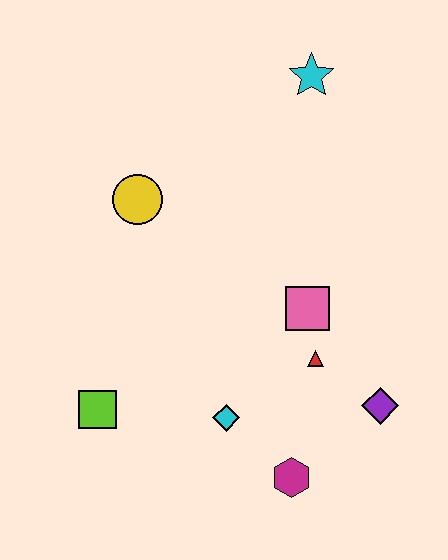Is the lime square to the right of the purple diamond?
No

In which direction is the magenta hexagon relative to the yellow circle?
The magenta hexagon is below the yellow circle.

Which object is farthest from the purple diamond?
The cyan star is farthest from the purple diamond.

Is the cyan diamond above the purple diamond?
No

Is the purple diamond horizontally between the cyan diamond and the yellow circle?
No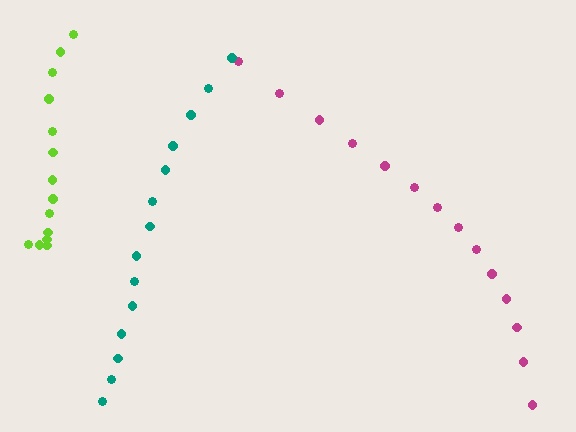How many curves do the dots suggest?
There are 3 distinct paths.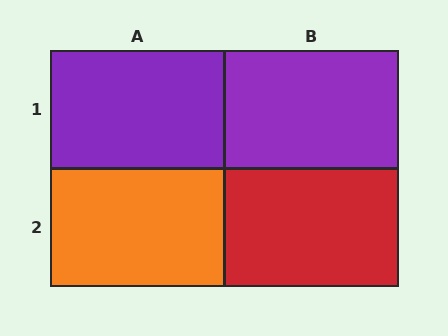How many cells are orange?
1 cell is orange.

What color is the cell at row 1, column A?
Purple.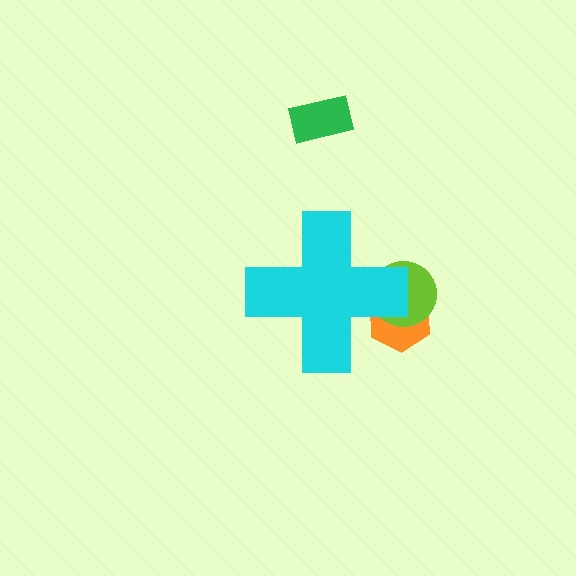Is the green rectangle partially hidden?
No, the green rectangle is fully visible.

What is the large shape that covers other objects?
A cyan cross.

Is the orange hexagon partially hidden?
Yes, the orange hexagon is partially hidden behind the cyan cross.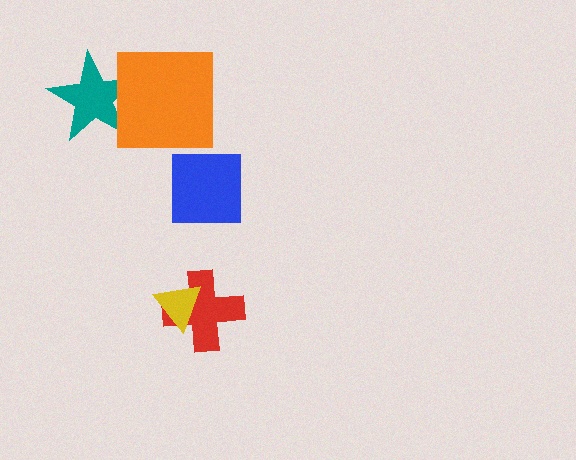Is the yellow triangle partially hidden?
No, no other shape covers it.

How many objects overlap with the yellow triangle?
1 object overlaps with the yellow triangle.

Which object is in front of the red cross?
The yellow triangle is in front of the red cross.